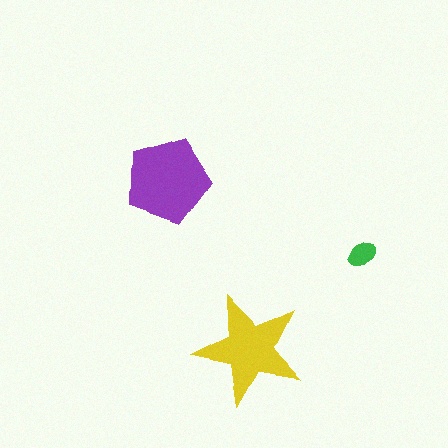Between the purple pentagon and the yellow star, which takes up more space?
The purple pentagon.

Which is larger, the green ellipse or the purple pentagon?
The purple pentagon.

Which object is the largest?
The purple pentagon.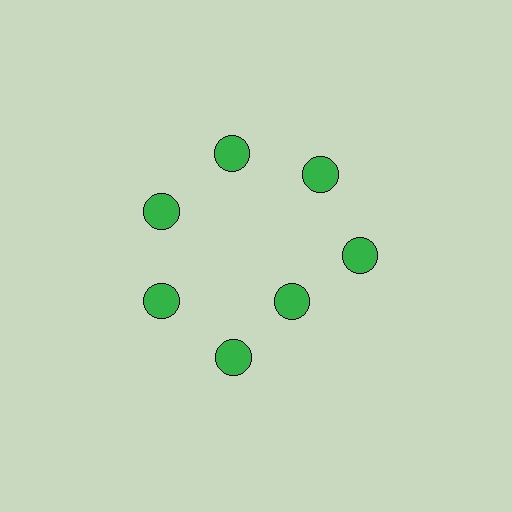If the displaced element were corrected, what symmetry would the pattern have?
It would have 7-fold rotational symmetry — the pattern would map onto itself every 51 degrees.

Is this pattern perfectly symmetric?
No. The 7 green circles are arranged in a ring, but one element near the 5 o'clock position is pulled inward toward the center, breaking the 7-fold rotational symmetry.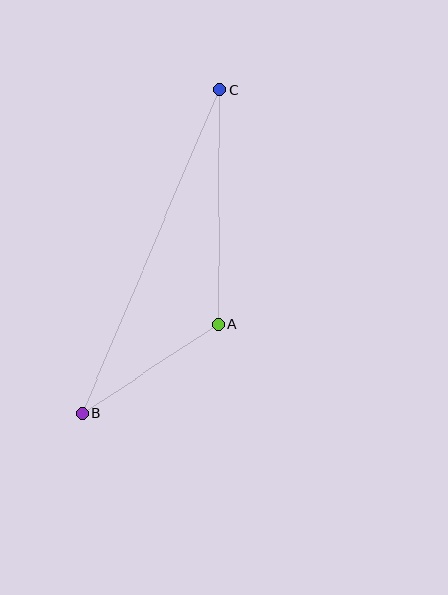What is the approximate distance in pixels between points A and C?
The distance between A and C is approximately 235 pixels.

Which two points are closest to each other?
Points A and B are closest to each other.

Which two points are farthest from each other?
Points B and C are farthest from each other.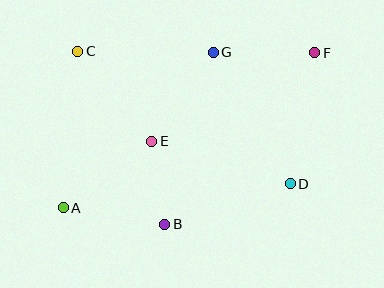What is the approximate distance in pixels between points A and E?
The distance between A and E is approximately 111 pixels.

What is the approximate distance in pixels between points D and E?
The distance between D and E is approximately 145 pixels.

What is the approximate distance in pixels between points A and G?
The distance between A and G is approximately 216 pixels.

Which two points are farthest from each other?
Points A and F are farthest from each other.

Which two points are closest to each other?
Points B and E are closest to each other.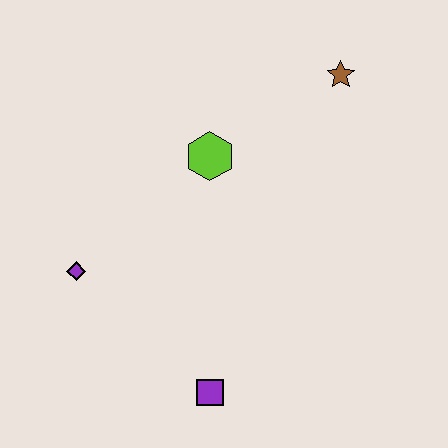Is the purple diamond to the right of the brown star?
No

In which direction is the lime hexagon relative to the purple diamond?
The lime hexagon is to the right of the purple diamond.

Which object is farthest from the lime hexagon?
The purple square is farthest from the lime hexagon.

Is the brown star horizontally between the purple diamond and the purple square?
No